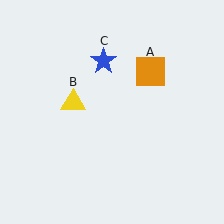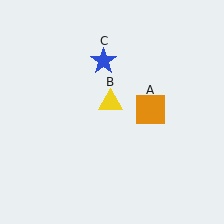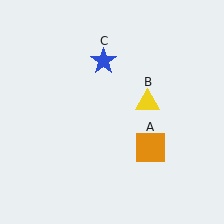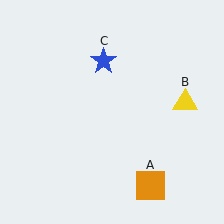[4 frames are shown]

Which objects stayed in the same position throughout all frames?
Blue star (object C) remained stationary.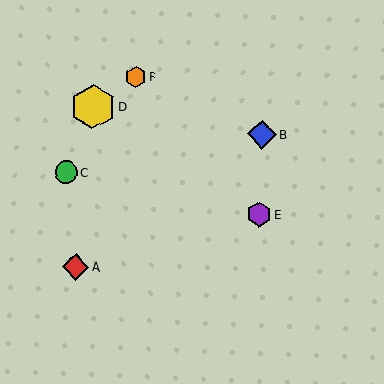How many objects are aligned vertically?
2 objects (B, E) are aligned vertically.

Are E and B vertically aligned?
Yes, both are at x≈259.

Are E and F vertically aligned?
No, E is at x≈259 and F is at x≈136.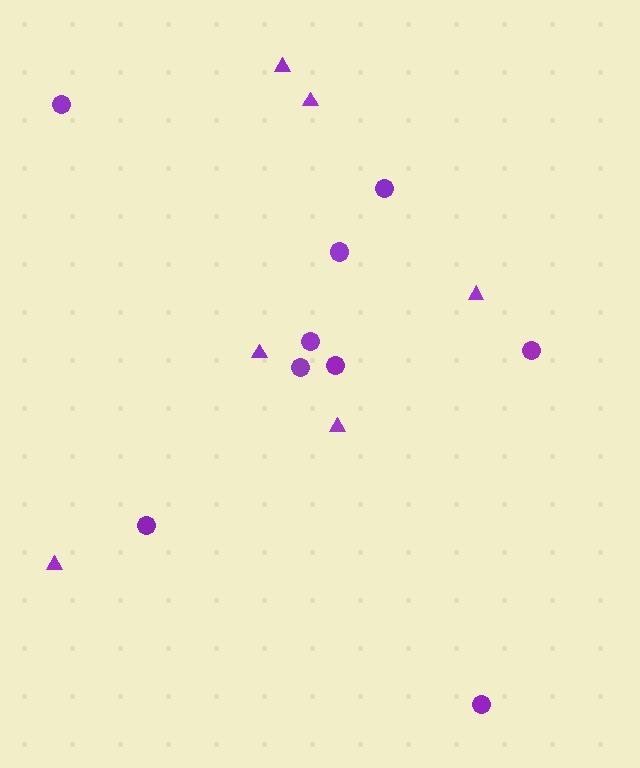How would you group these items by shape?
There are 2 groups: one group of triangles (6) and one group of circles (9).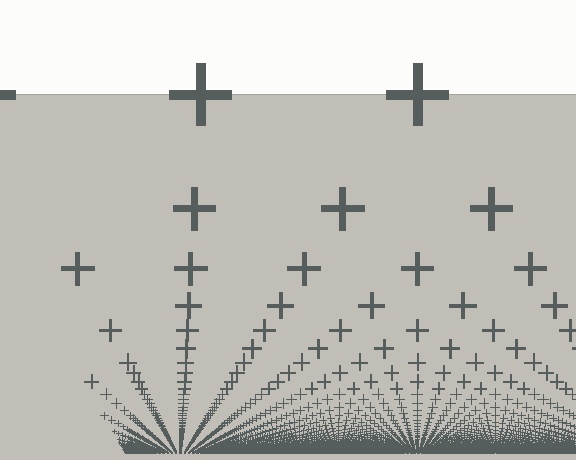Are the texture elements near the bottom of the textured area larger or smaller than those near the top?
Smaller. The gradient is inverted — elements near the bottom are smaller and denser.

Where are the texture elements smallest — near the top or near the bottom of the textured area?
Near the bottom.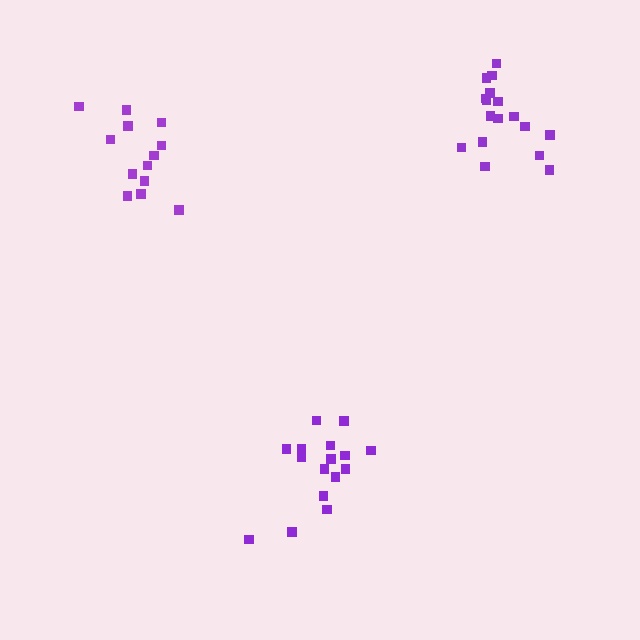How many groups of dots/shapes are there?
There are 3 groups.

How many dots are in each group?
Group 1: 13 dots, Group 2: 16 dots, Group 3: 17 dots (46 total).